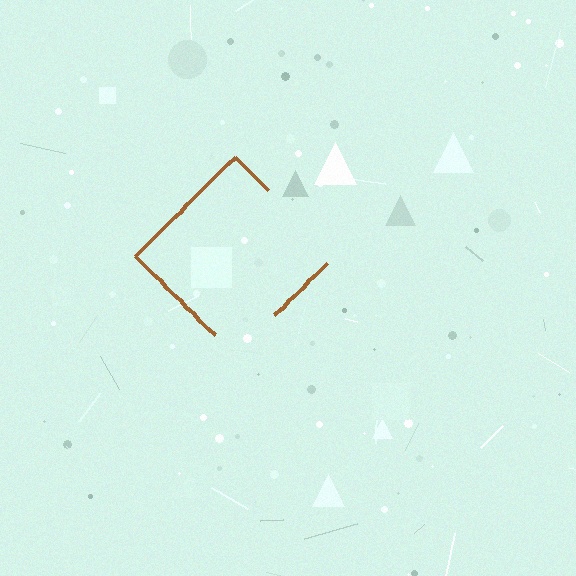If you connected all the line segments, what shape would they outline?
They would outline a diamond.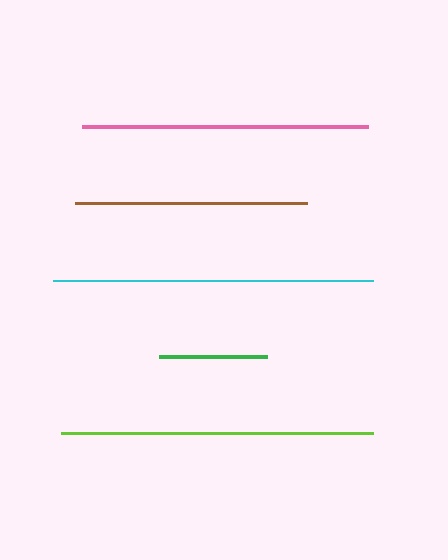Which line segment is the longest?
The cyan line is the longest at approximately 320 pixels.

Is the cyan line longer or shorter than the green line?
The cyan line is longer than the green line.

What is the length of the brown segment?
The brown segment is approximately 232 pixels long.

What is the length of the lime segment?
The lime segment is approximately 312 pixels long.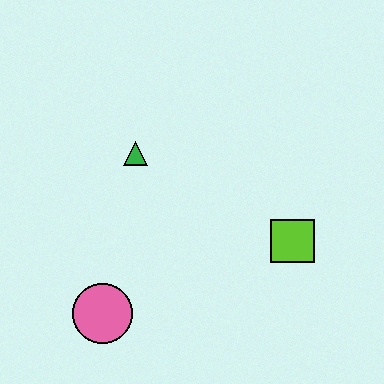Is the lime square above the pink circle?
Yes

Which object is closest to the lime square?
The green triangle is closest to the lime square.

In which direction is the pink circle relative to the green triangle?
The pink circle is below the green triangle.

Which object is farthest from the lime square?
The pink circle is farthest from the lime square.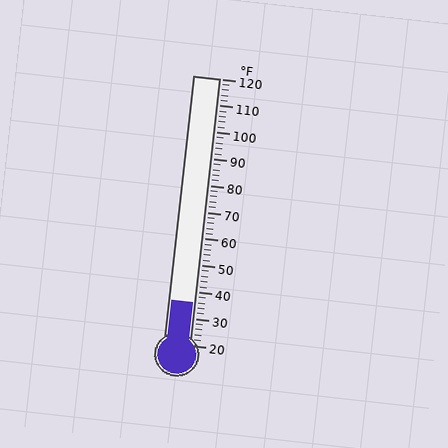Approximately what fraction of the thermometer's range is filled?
The thermometer is filled to approximately 15% of its range.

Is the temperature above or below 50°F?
The temperature is below 50°F.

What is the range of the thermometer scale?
The thermometer scale ranges from 20°F to 120°F.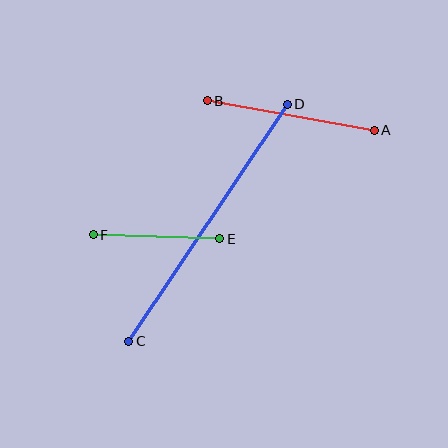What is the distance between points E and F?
The distance is approximately 127 pixels.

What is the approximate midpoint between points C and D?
The midpoint is at approximately (208, 223) pixels.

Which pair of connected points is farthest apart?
Points C and D are farthest apart.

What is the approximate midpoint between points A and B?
The midpoint is at approximately (291, 116) pixels.